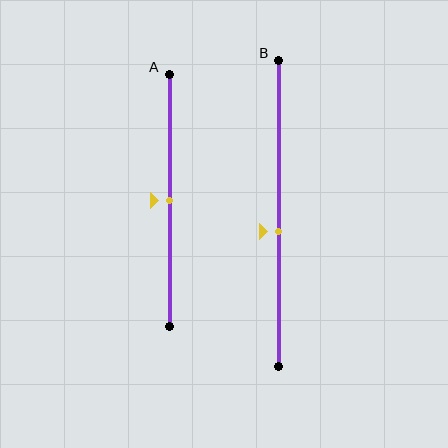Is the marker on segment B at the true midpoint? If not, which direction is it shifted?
No, the marker on segment B is shifted downward by about 6% of the segment length.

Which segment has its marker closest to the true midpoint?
Segment A has its marker closest to the true midpoint.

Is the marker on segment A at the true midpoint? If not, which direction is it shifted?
Yes, the marker on segment A is at the true midpoint.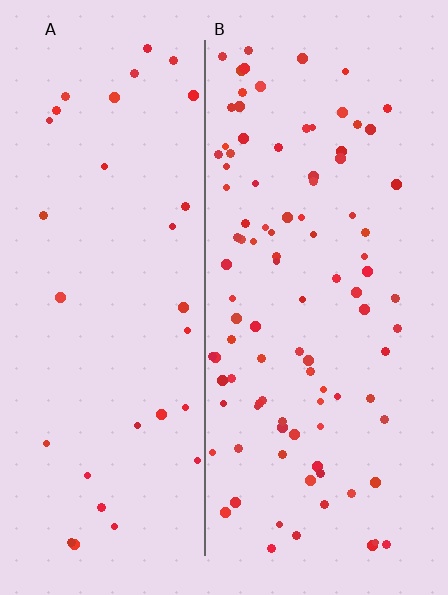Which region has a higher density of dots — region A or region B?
B (the right).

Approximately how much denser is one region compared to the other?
Approximately 3.1× — region B over region A.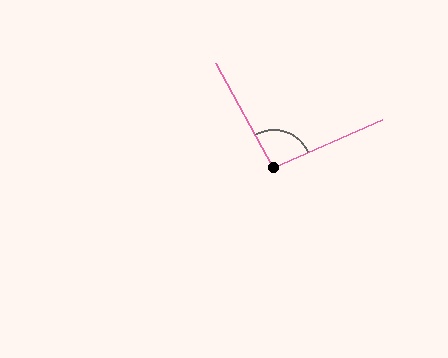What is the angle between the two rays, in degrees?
Approximately 96 degrees.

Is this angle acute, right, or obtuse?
It is obtuse.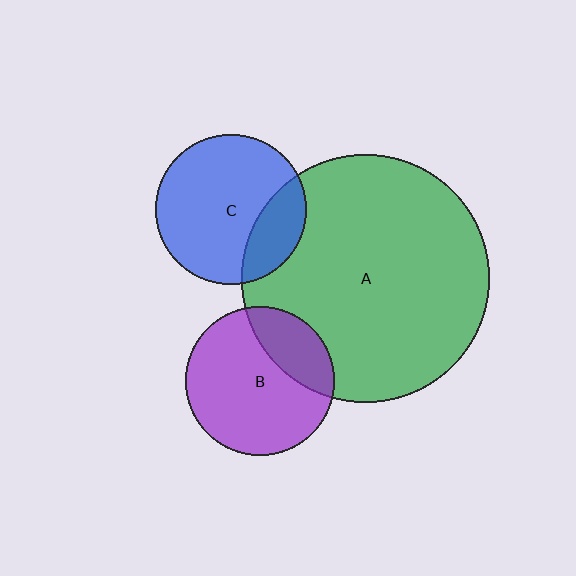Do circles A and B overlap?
Yes.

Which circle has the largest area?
Circle A (green).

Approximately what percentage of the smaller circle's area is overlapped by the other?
Approximately 25%.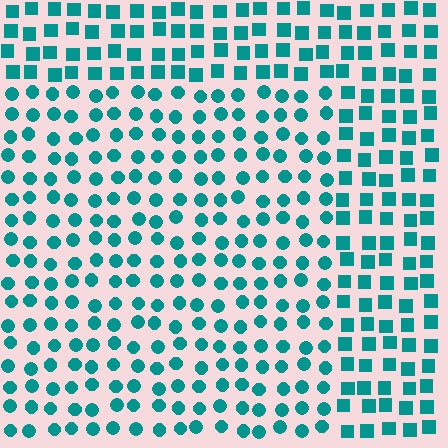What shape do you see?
I see a rectangle.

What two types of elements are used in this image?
The image uses circles inside the rectangle region and squares outside it.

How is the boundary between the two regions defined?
The boundary is defined by a change in element shape: circles inside vs. squares outside. All elements share the same color and spacing.